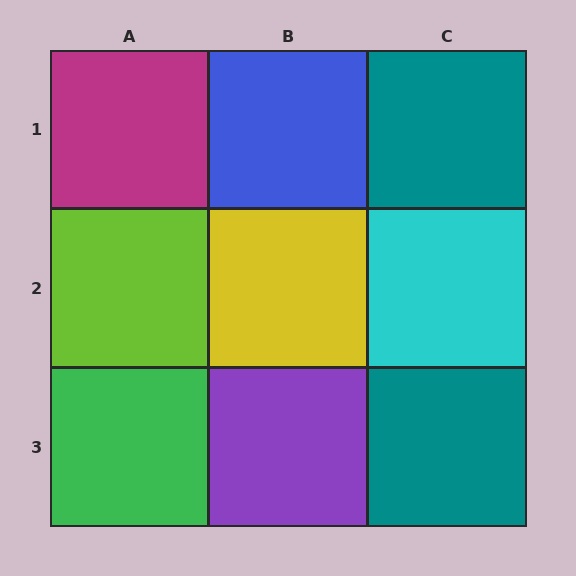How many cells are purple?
1 cell is purple.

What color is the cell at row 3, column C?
Teal.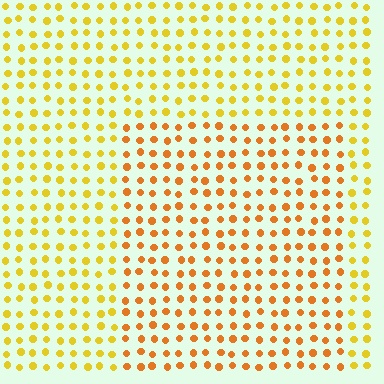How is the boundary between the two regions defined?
The boundary is defined purely by a slight shift in hue (about 27 degrees). Spacing, size, and orientation are identical on both sides.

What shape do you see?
I see a rectangle.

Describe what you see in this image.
The image is filled with small yellow elements in a uniform arrangement. A rectangle-shaped region is visible where the elements are tinted to a slightly different hue, forming a subtle color boundary.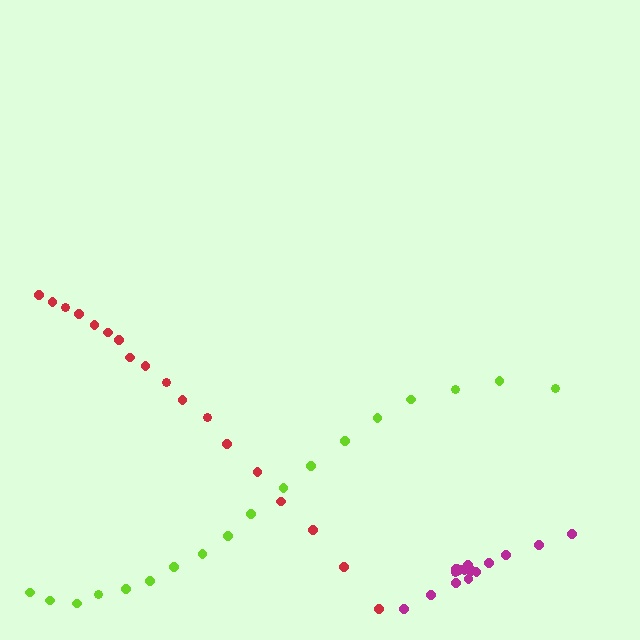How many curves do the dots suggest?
There are 3 distinct paths.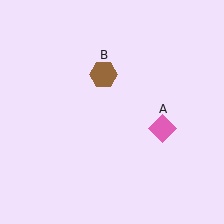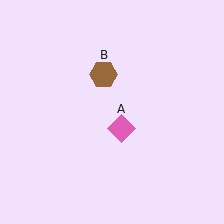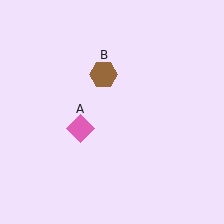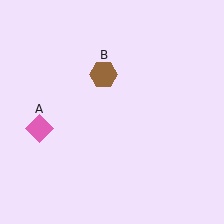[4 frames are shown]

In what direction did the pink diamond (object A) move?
The pink diamond (object A) moved left.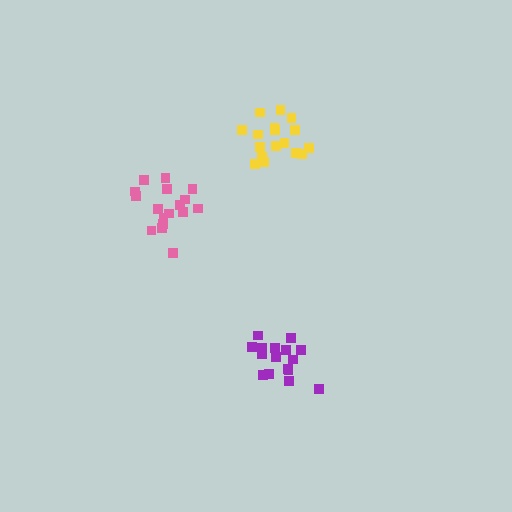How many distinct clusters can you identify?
There are 3 distinct clusters.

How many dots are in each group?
Group 1: 17 dots, Group 2: 17 dots, Group 3: 16 dots (50 total).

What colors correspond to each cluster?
The clusters are colored: pink, yellow, purple.